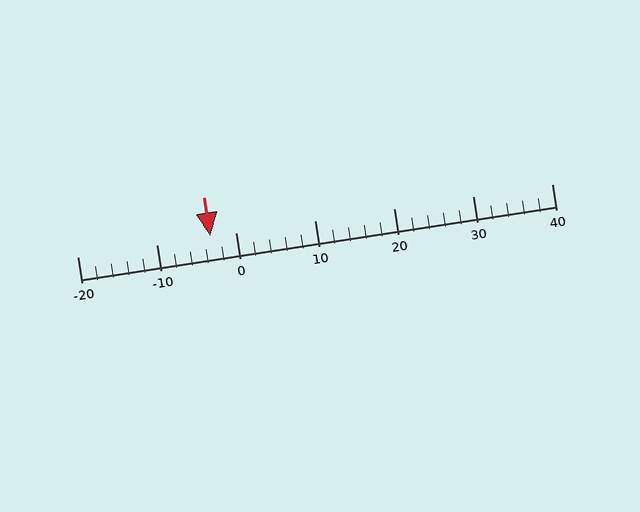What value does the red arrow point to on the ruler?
The red arrow points to approximately -3.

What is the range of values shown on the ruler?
The ruler shows values from -20 to 40.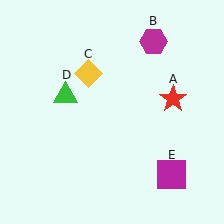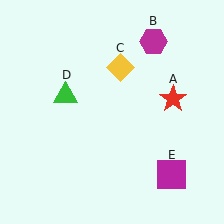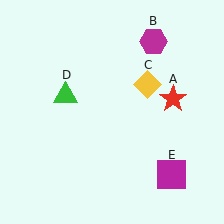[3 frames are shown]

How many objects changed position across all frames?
1 object changed position: yellow diamond (object C).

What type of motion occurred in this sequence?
The yellow diamond (object C) rotated clockwise around the center of the scene.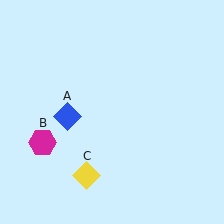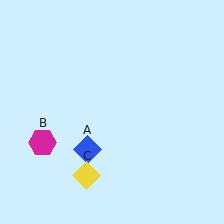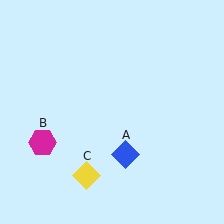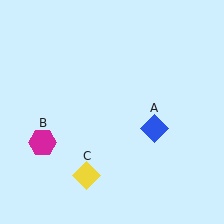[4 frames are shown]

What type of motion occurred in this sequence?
The blue diamond (object A) rotated counterclockwise around the center of the scene.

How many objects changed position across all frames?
1 object changed position: blue diamond (object A).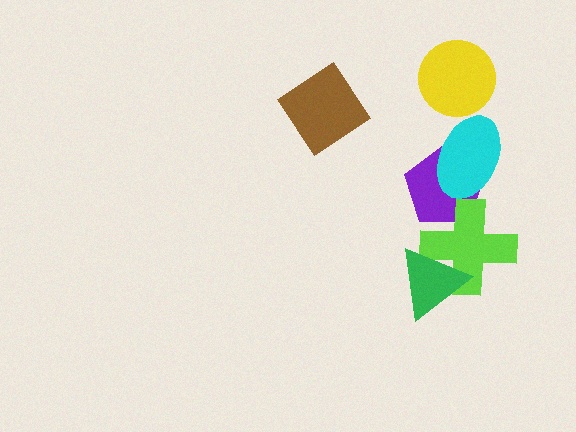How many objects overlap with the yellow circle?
0 objects overlap with the yellow circle.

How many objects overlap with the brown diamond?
0 objects overlap with the brown diamond.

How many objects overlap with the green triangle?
1 object overlaps with the green triangle.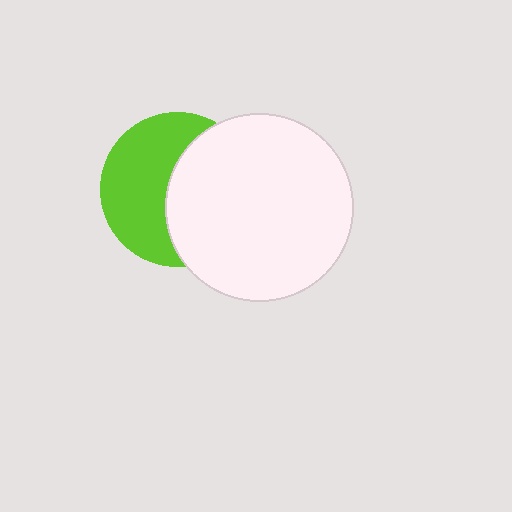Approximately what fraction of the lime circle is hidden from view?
Roughly 49% of the lime circle is hidden behind the white circle.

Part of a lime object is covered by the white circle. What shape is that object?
It is a circle.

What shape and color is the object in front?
The object in front is a white circle.